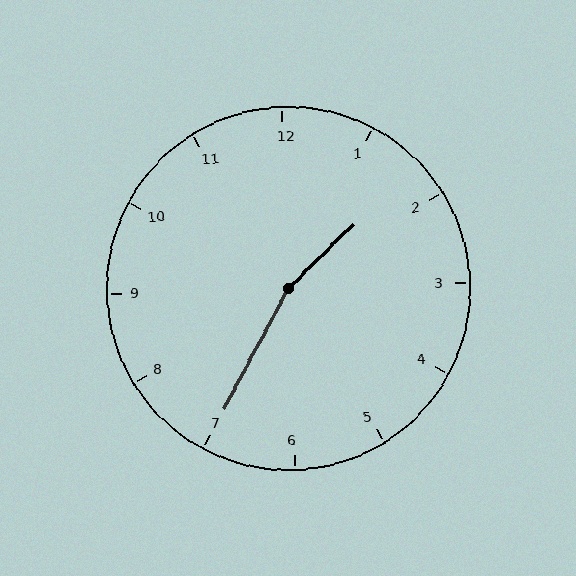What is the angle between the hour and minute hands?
Approximately 162 degrees.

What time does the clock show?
1:35.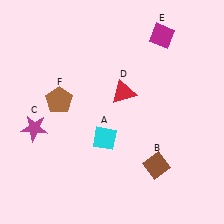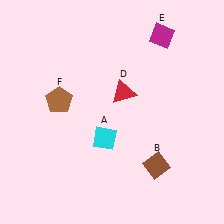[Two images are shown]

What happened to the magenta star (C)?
The magenta star (C) was removed in Image 2. It was in the bottom-left area of Image 1.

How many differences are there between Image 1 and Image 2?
There is 1 difference between the two images.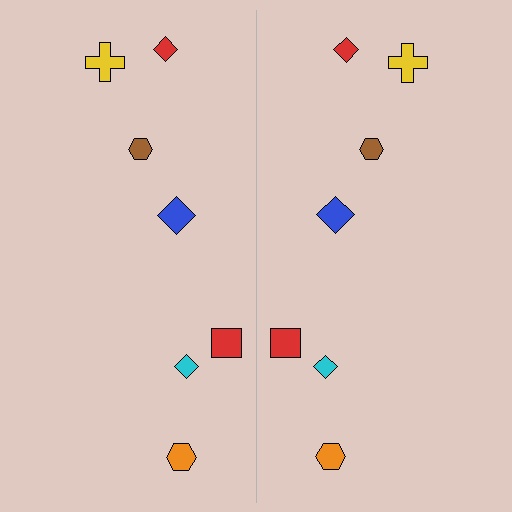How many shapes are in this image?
There are 14 shapes in this image.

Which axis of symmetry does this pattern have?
The pattern has a vertical axis of symmetry running through the center of the image.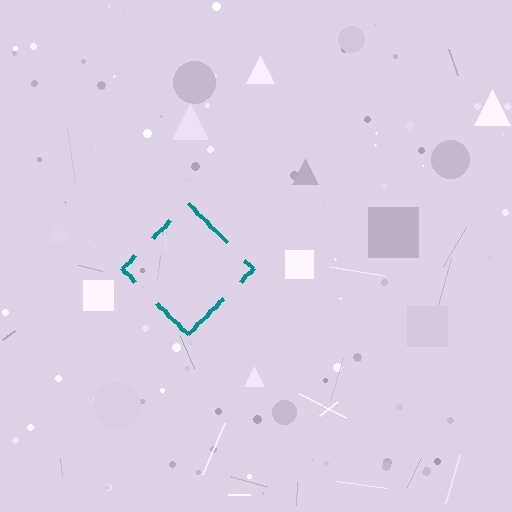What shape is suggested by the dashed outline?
The dashed outline suggests a diamond.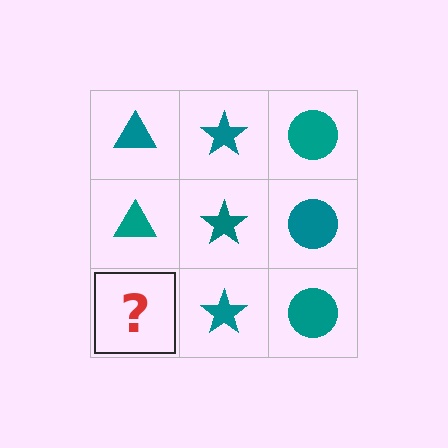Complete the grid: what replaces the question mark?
The question mark should be replaced with a teal triangle.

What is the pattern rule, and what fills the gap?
The rule is that each column has a consistent shape. The gap should be filled with a teal triangle.